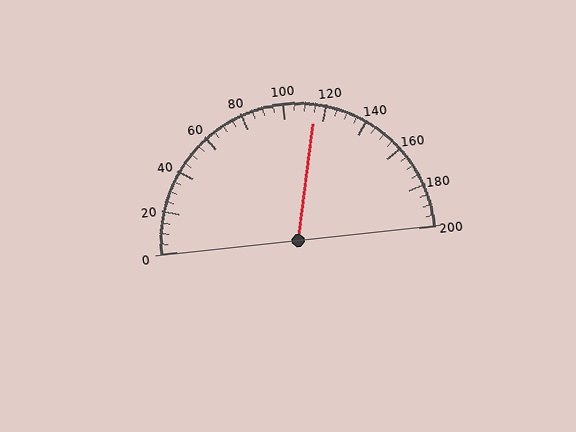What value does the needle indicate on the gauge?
The needle indicates approximately 115.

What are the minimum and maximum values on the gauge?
The gauge ranges from 0 to 200.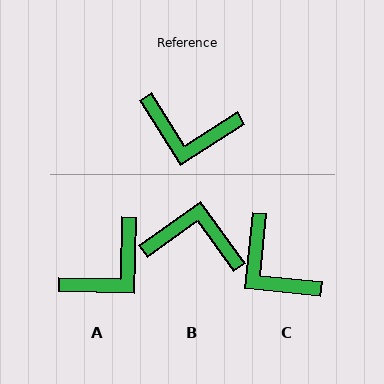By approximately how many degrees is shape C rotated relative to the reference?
Approximately 38 degrees clockwise.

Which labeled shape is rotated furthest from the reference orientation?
B, about 177 degrees away.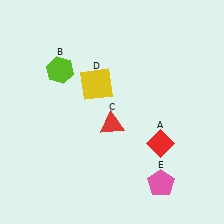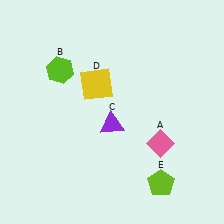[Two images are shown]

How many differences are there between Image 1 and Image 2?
There are 3 differences between the two images.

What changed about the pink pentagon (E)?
In Image 1, E is pink. In Image 2, it changed to lime.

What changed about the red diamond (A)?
In Image 1, A is red. In Image 2, it changed to pink.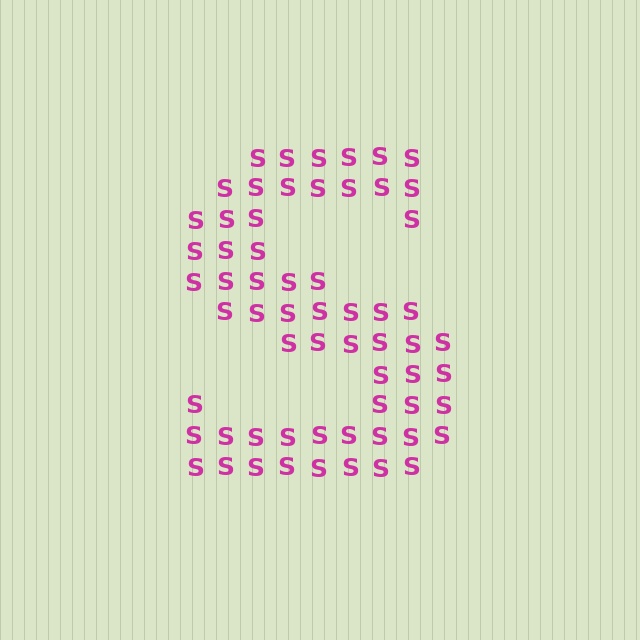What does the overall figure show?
The overall figure shows the letter S.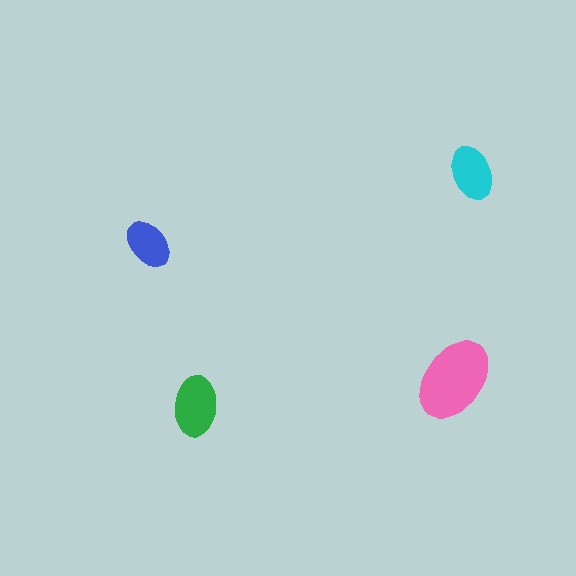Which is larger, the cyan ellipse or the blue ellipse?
The cyan one.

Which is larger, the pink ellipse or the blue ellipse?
The pink one.